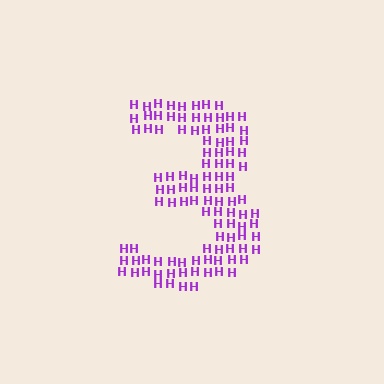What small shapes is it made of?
It is made of small letter H's.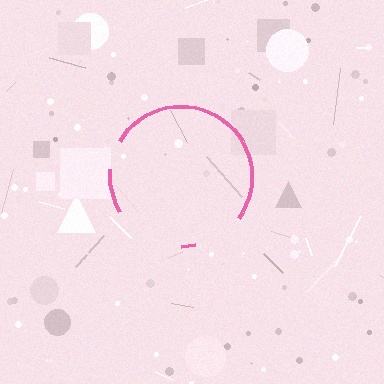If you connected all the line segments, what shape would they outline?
They would outline a circle.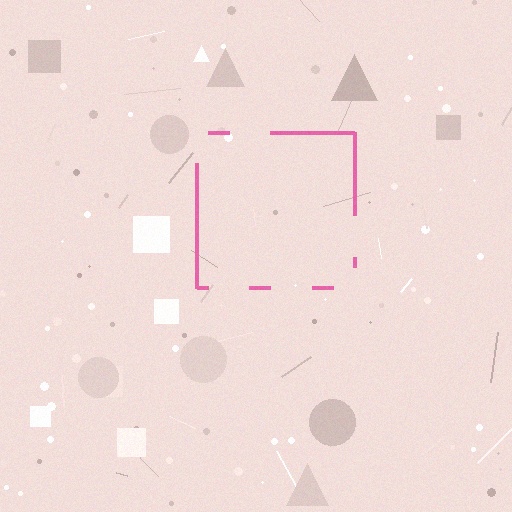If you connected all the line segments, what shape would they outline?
They would outline a square.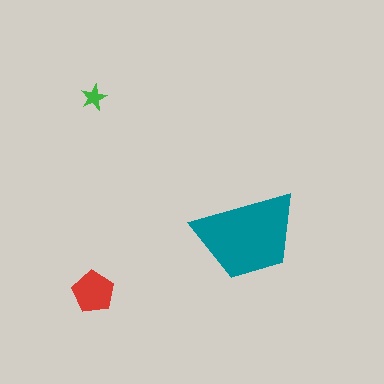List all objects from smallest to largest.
The green star, the red pentagon, the teal trapezoid.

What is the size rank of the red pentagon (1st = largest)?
2nd.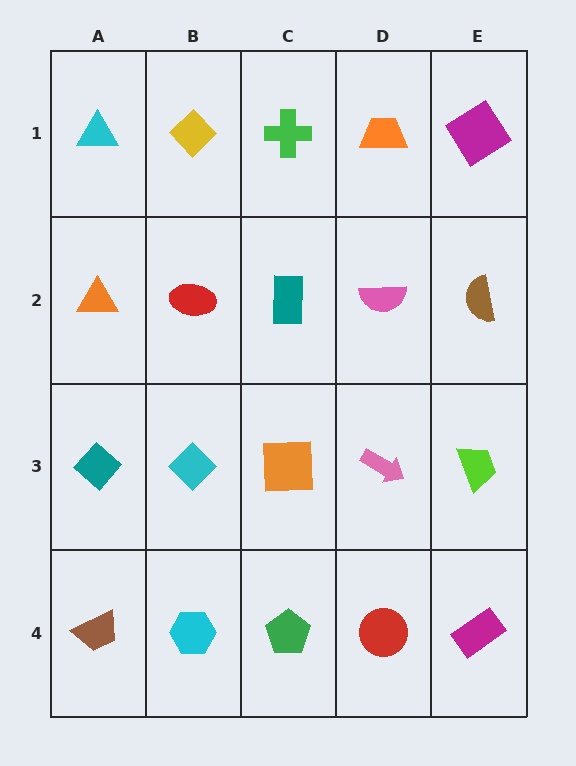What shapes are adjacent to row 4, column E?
A lime trapezoid (row 3, column E), a red circle (row 4, column D).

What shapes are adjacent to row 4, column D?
A pink arrow (row 3, column D), a green pentagon (row 4, column C), a magenta rectangle (row 4, column E).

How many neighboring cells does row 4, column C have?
3.